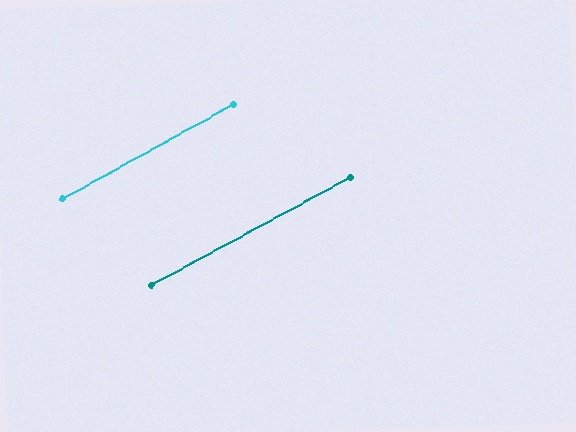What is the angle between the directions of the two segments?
Approximately 1 degree.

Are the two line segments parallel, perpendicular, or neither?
Parallel — their directions differ by only 0.6°.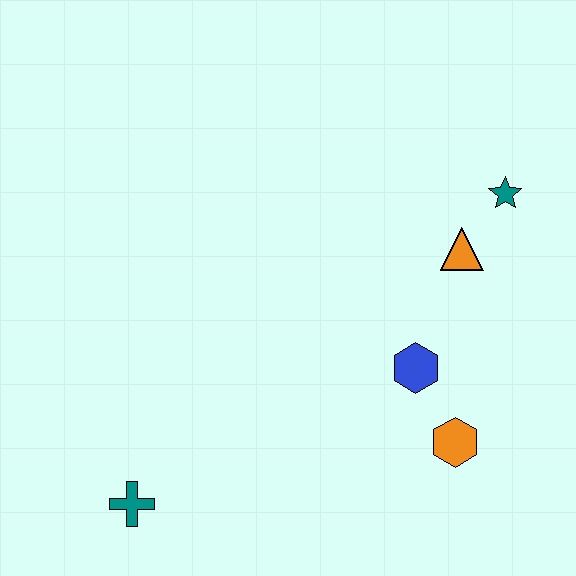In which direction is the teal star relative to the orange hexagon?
The teal star is above the orange hexagon.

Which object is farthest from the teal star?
The teal cross is farthest from the teal star.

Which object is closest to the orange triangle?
The teal star is closest to the orange triangle.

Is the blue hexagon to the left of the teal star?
Yes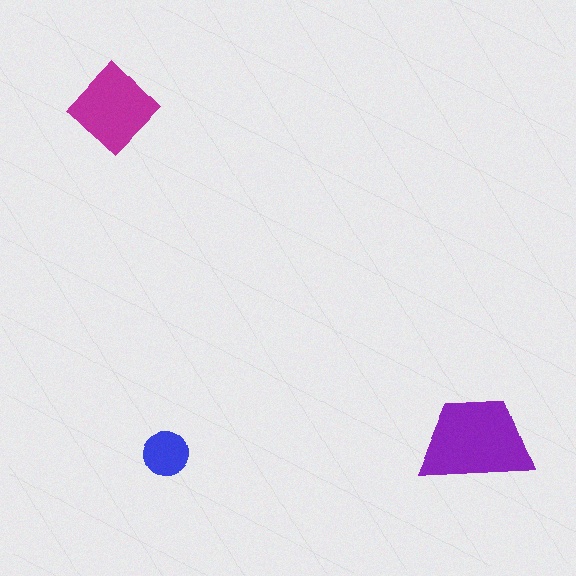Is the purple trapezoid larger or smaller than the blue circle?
Larger.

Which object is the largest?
The purple trapezoid.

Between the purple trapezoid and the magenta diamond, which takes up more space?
The purple trapezoid.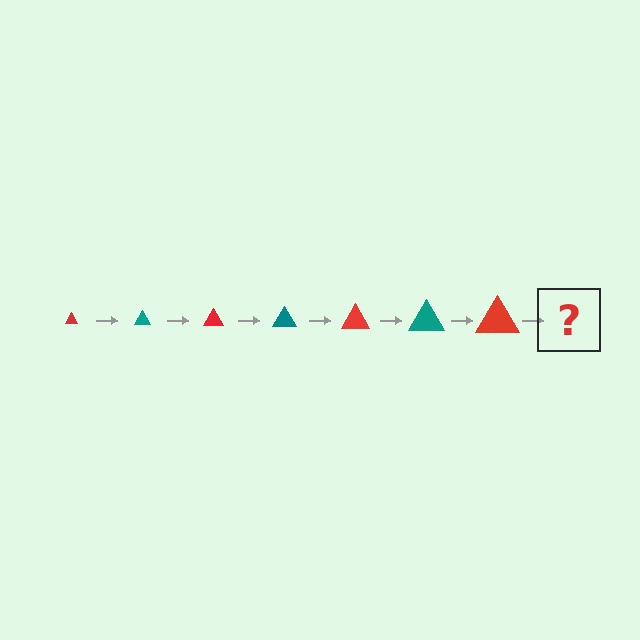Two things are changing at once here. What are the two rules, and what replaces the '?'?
The two rules are that the triangle grows larger each step and the color cycles through red and teal. The '?' should be a teal triangle, larger than the previous one.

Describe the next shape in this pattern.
It should be a teal triangle, larger than the previous one.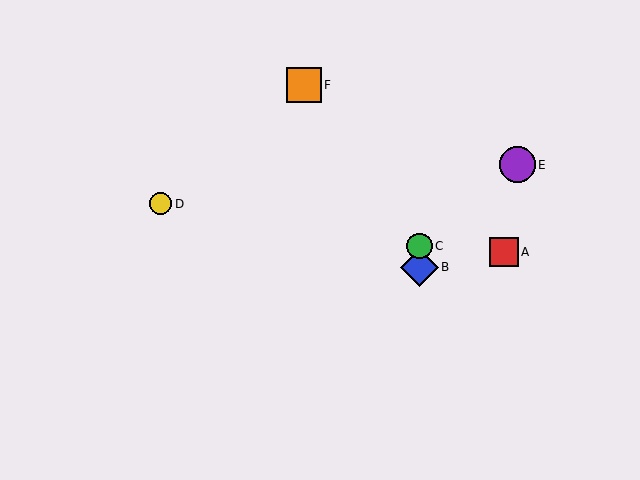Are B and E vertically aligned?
No, B is at x≈419 and E is at x≈518.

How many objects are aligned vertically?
2 objects (B, C) are aligned vertically.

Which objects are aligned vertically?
Objects B, C are aligned vertically.